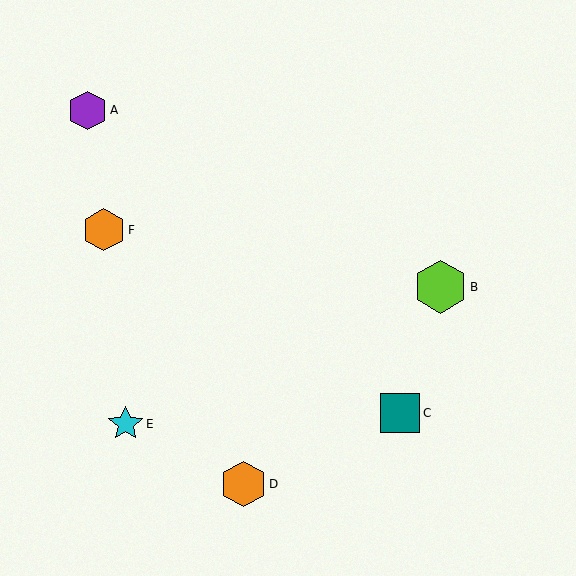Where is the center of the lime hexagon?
The center of the lime hexagon is at (441, 287).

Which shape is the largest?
The lime hexagon (labeled B) is the largest.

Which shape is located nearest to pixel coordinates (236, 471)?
The orange hexagon (labeled D) at (244, 484) is nearest to that location.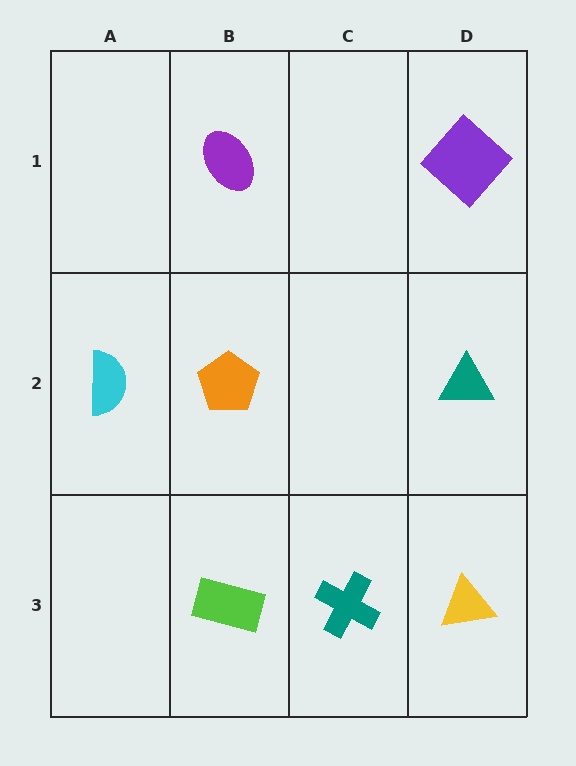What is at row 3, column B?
A lime rectangle.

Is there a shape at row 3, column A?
No, that cell is empty.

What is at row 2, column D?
A teal triangle.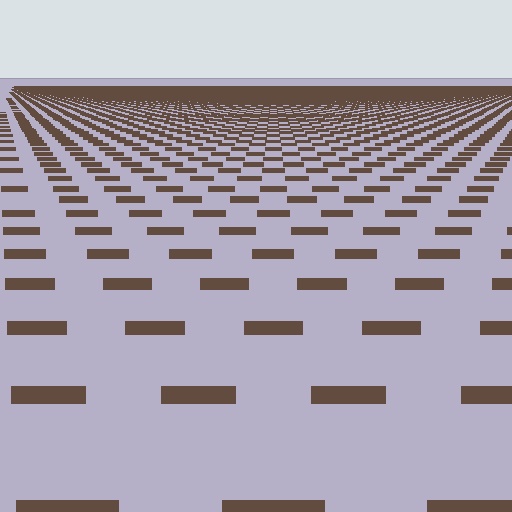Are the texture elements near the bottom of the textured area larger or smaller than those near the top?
Larger. Near the bottom, elements are closer to the viewer and appear at a bigger on-screen size.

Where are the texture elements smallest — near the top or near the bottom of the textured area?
Near the top.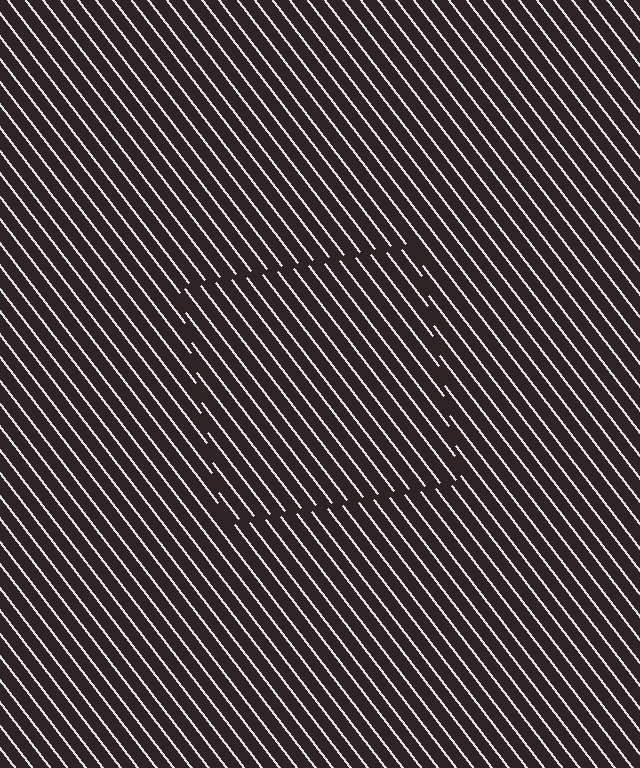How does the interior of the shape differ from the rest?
The interior of the shape contains the same grating, shifted by half a period — the contour is defined by the phase discontinuity where line-ends from the inner and outer gratings abut.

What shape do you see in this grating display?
An illusory square. The interior of the shape contains the same grating, shifted by half a period — the contour is defined by the phase discontinuity where line-ends from the inner and outer gratings abut.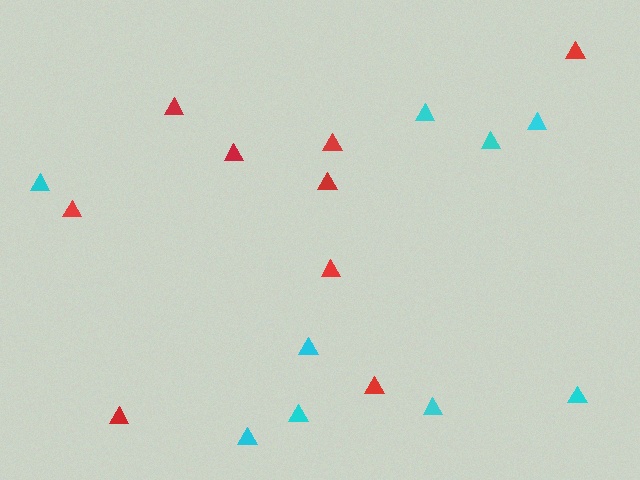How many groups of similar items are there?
There are 2 groups: one group of red triangles (9) and one group of cyan triangles (9).